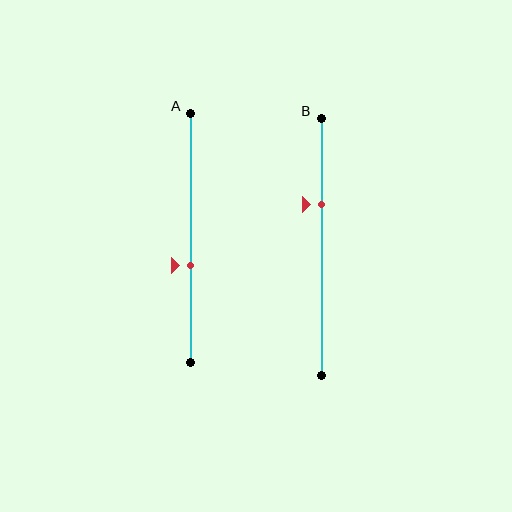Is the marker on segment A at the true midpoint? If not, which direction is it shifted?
No, the marker on segment A is shifted downward by about 11% of the segment length.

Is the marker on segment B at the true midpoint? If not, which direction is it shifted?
No, the marker on segment B is shifted upward by about 17% of the segment length.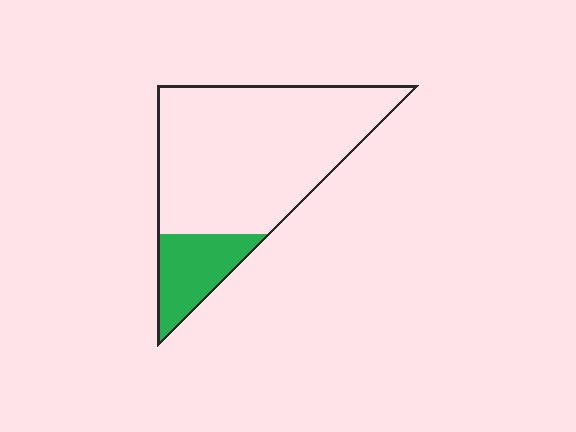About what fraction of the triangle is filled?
About one fifth (1/5).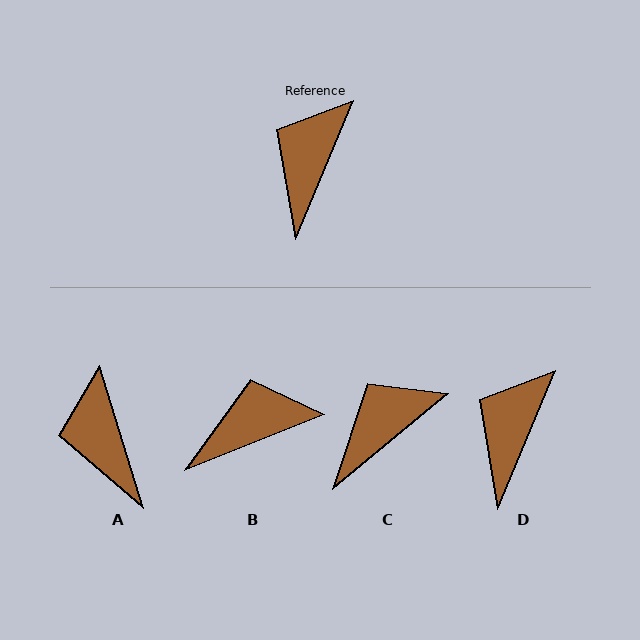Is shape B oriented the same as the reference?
No, it is off by about 46 degrees.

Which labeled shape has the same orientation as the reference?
D.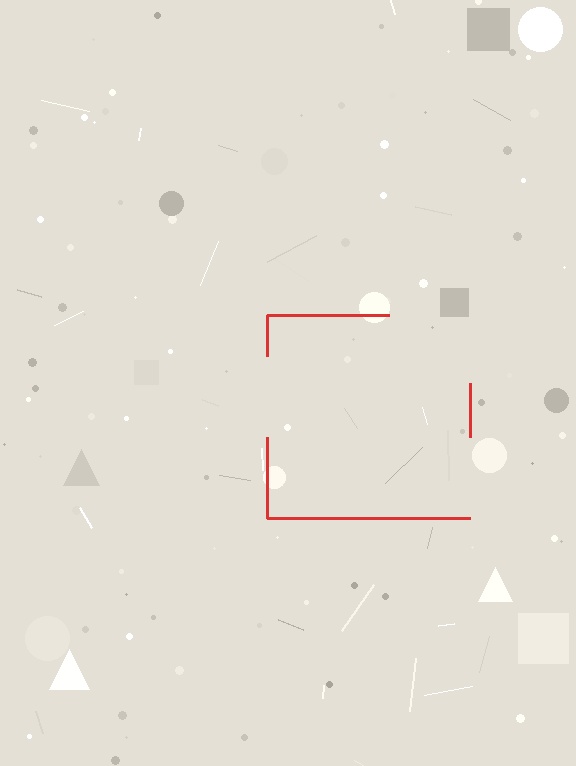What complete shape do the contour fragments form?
The contour fragments form a square.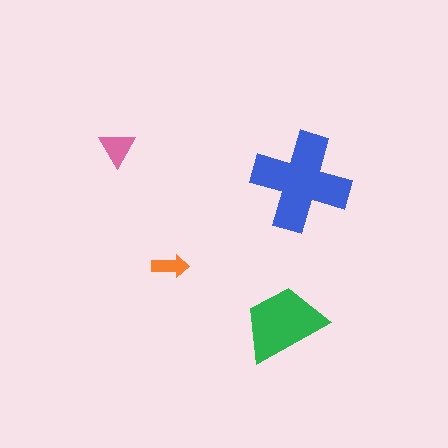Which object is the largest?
The blue cross.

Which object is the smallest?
The orange arrow.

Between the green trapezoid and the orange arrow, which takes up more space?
The green trapezoid.